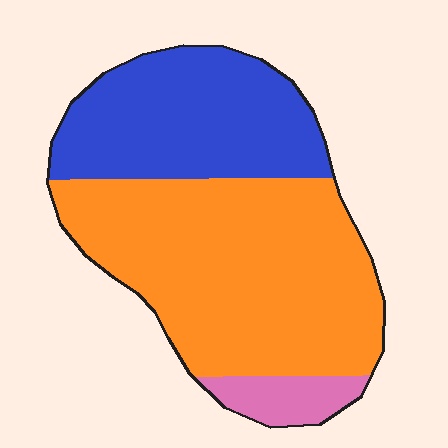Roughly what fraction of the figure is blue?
Blue takes up about one third (1/3) of the figure.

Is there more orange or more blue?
Orange.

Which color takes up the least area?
Pink, at roughly 5%.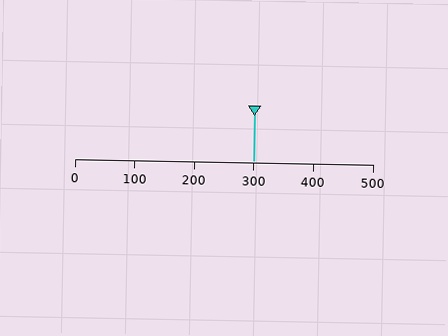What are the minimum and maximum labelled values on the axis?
The axis runs from 0 to 500.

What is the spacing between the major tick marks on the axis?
The major ticks are spaced 100 apart.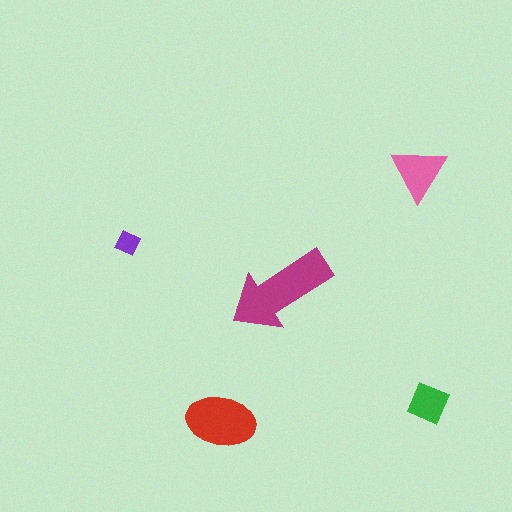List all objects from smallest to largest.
The purple diamond, the green square, the pink triangle, the red ellipse, the magenta arrow.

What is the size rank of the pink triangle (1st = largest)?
3rd.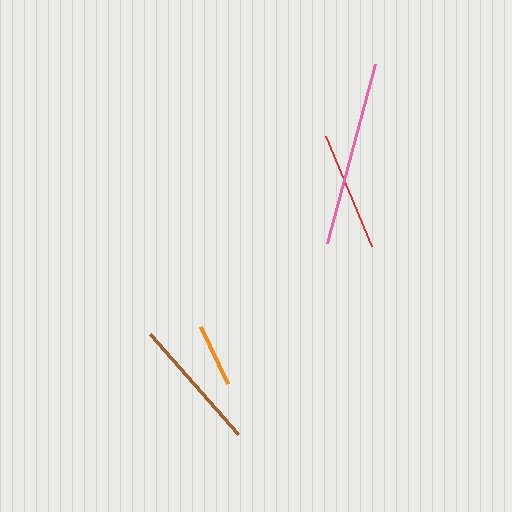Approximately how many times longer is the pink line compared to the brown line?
The pink line is approximately 1.4 times the length of the brown line.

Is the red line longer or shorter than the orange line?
The red line is longer than the orange line.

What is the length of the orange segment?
The orange segment is approximately 63 pixels long.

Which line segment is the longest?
The pink line is the longest at approximately 185 pixels.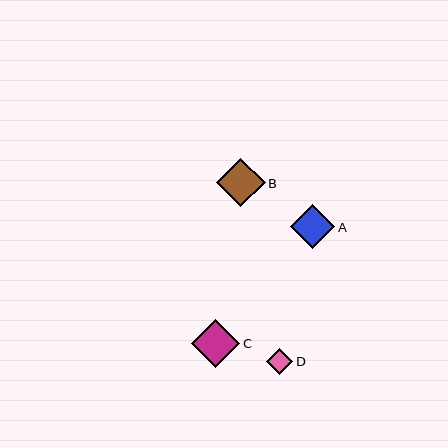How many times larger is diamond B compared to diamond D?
Diamond B is approximately 1.9 times the size of diamond D.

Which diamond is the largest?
Diamond C is the largest with a size of approximately 49 pixels.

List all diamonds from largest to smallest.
From largest to smallest: C, B, A, D.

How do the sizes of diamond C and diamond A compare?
Diamond C and diamond A are approximately the same size.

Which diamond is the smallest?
Diamond D is the smallest with a size of approximately 26 pixels.